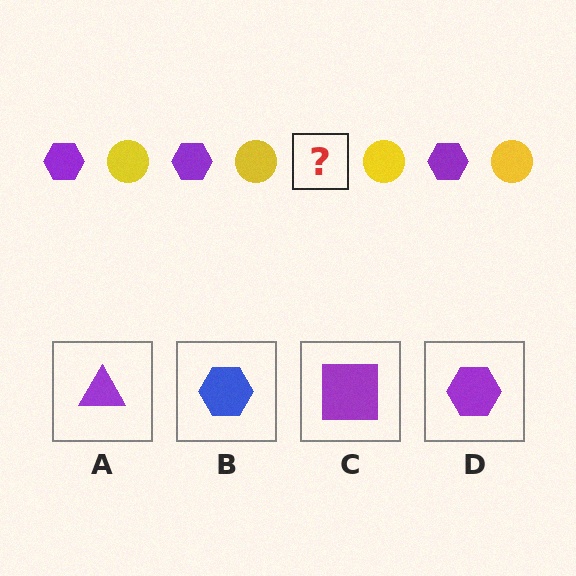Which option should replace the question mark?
Option D.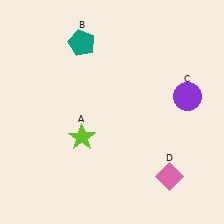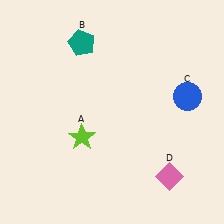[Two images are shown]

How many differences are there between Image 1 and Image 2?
There is 1 difference between the two images.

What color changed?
The circle (C) changed from purple in Image 1 to blue in Image 2.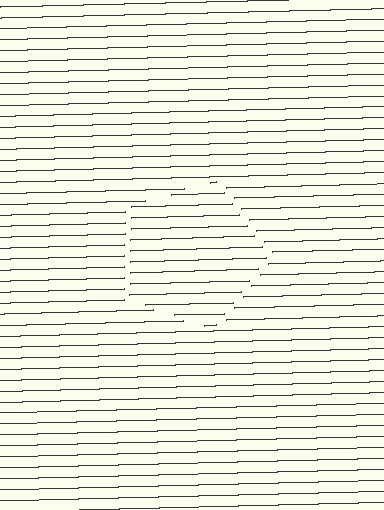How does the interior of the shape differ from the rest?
The interior of the shape contains the same grating, shifted by half a period — the contour is defined by the phase discontinuity where line-ends from the inner and outer gratings abut.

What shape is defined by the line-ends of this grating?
An illusory pentagon. The interior of the shape contains the same grating, shifted by half a period — the contour is defined by the phase discontinuity where line-ends from the inner and outer gratings abut.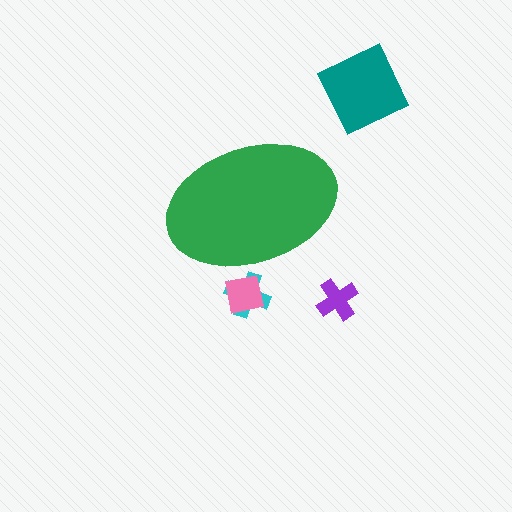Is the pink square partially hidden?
Yes, the pink square is partially hidden behind the green ellipse.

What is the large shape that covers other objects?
A green ellipse.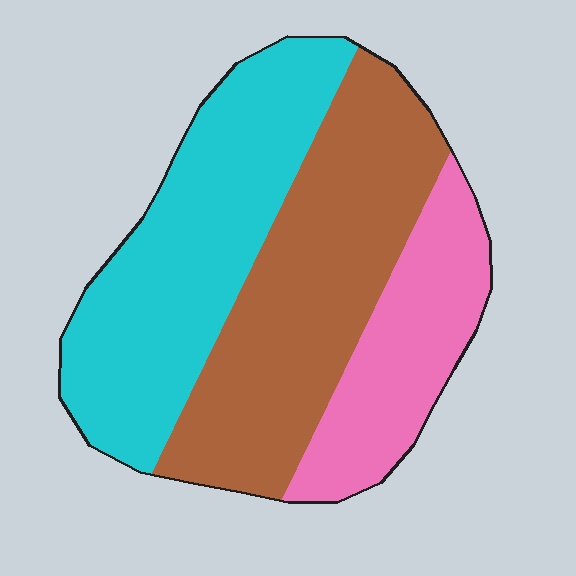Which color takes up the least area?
Pink, at roughly 20%.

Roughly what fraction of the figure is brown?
Brown covers roughly 40% of the figure.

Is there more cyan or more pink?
Cyan.